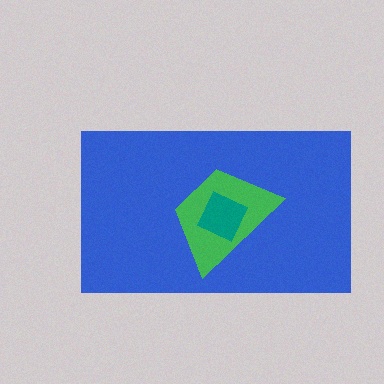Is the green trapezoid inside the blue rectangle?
Yes.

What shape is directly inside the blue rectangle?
The green trapezoid.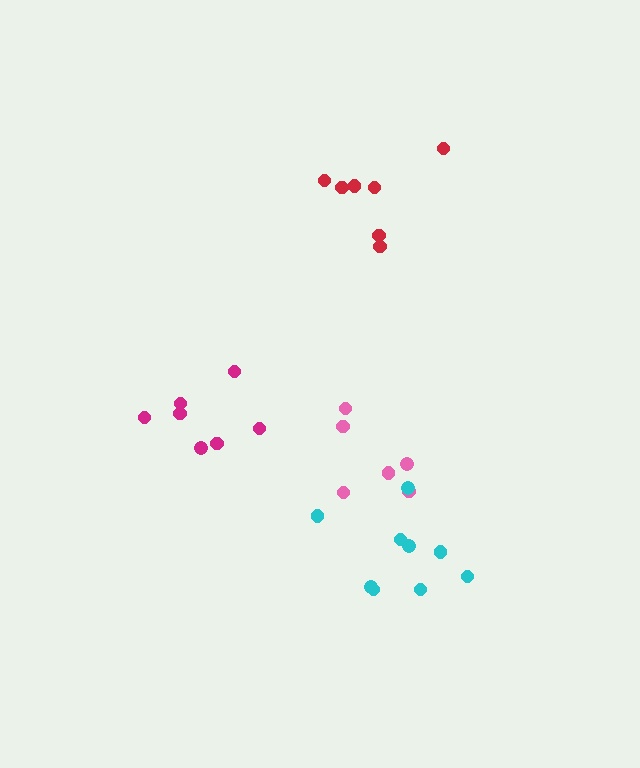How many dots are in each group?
Group 1: 6 dots, Group 2: 7 dots, Group 3: 7 dots, Group 4: 9 dots (29 total).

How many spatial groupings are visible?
There are 4 spatial groupings.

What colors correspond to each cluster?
The clusters are colored: pink, magenta, red, cyan.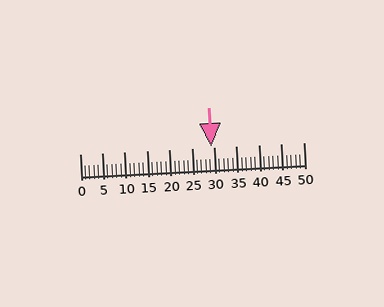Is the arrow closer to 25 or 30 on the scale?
The arrow is closer to 30.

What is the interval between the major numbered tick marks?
The major tick marks are spaced 5 units apart.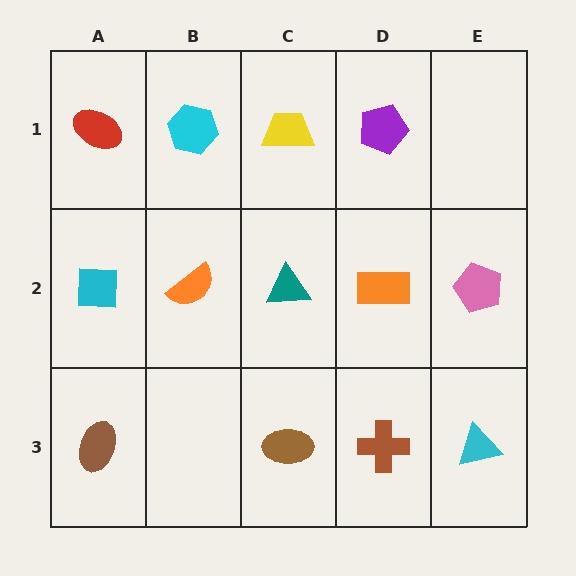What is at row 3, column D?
A brown cross.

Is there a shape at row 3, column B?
No, that cell is empty.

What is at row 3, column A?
A brown ellipse.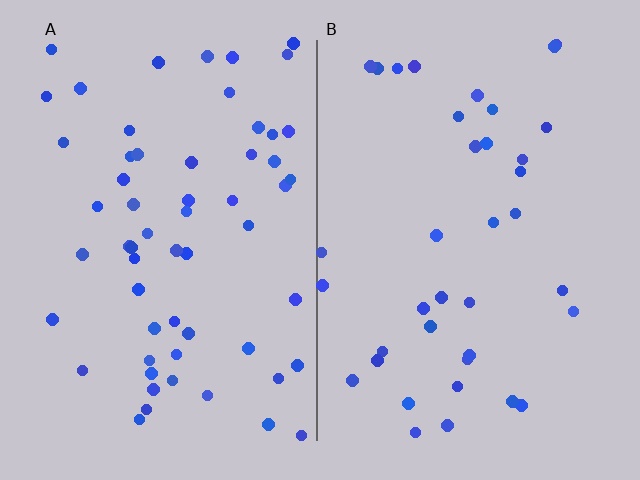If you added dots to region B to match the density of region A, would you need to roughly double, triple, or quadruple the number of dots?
Approximately double.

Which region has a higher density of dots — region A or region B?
A (the left).